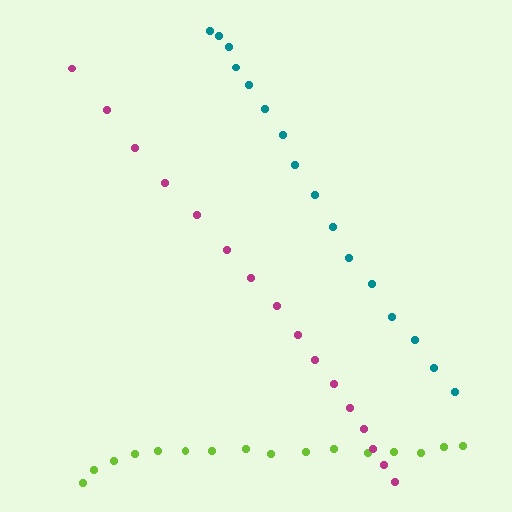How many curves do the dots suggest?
There are 3 distinct paths.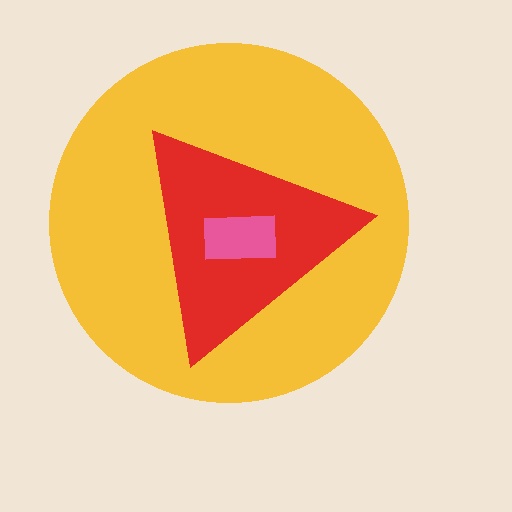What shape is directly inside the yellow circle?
The red triangle.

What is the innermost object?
The pink rectangle.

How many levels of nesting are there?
3.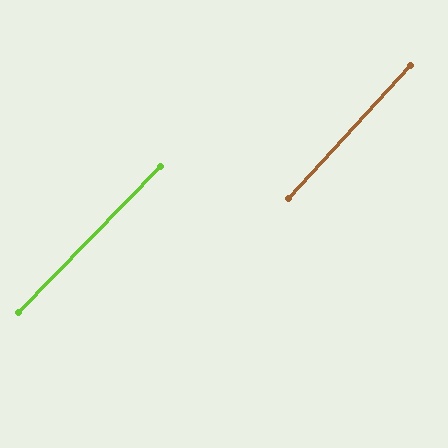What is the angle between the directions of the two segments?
Approximately 1 degree.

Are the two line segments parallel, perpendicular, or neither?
Parallel — their directions differ by only 1.4°.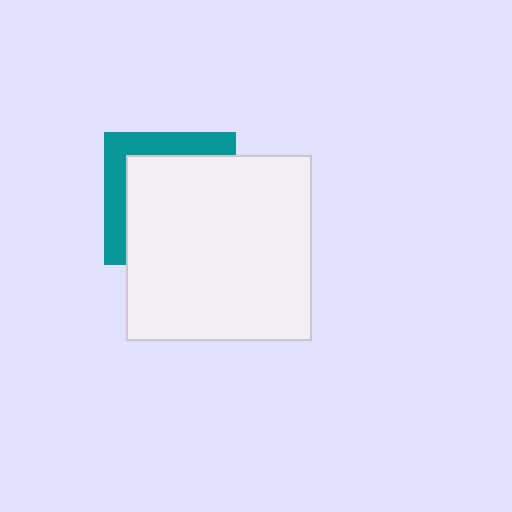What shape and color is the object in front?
The object in front is a white square.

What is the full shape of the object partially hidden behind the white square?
The partially hidden object is a teal square.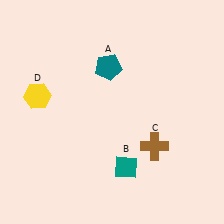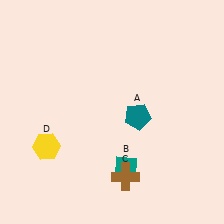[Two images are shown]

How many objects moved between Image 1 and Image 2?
3 objects moved between the two images.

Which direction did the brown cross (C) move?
The brown cross (C) moved down.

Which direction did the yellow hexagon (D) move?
The yellow hexagon (D) moved down.